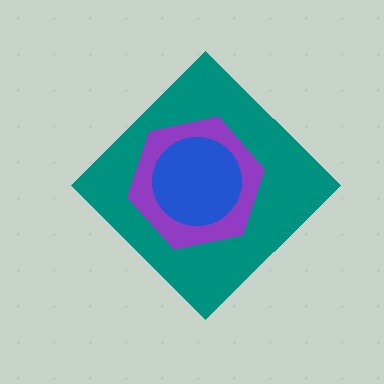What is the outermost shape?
The teal diamond.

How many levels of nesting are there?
3.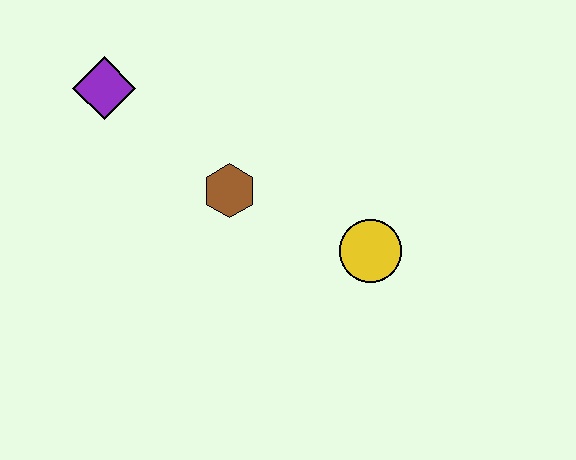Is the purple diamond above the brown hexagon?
Yes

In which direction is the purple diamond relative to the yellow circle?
The purple diamond is to the left of the yellow circle.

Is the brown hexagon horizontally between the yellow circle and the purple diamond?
Yes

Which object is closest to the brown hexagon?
The yellow circle is closest to the brown hexagon.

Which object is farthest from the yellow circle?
The purple diamond is farthest from the yellow circle.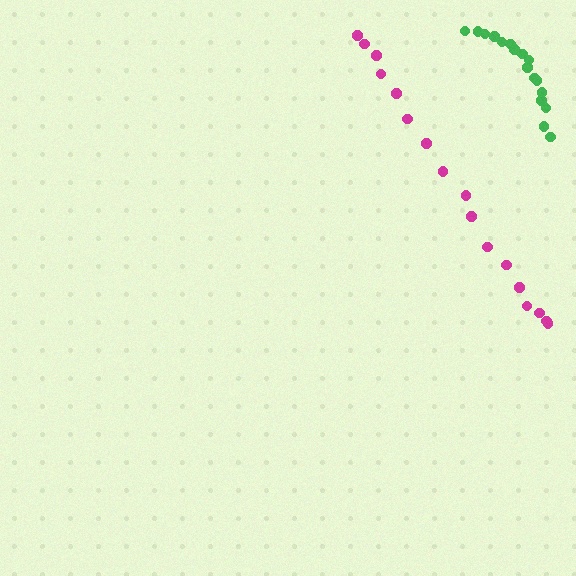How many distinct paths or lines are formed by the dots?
There are 2 distinct paths.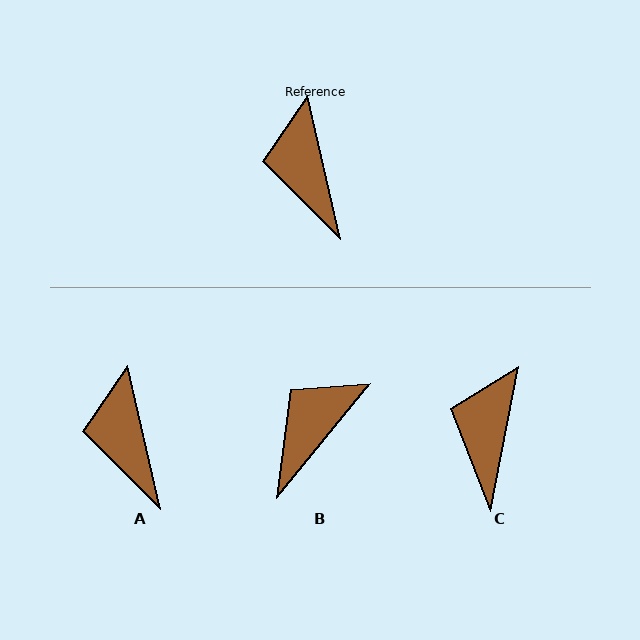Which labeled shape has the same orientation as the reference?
A.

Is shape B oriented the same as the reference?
No, it is off by about 52 degrees.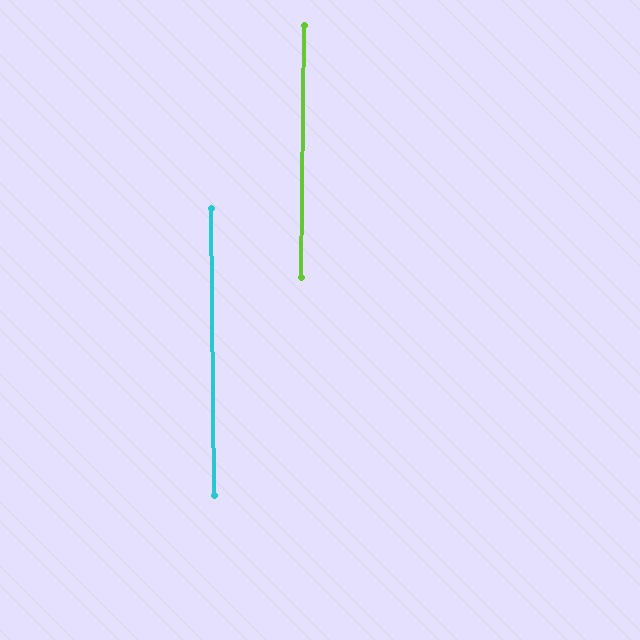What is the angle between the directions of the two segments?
Approximately 1 degree.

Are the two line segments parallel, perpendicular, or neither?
Parallel — their directions differ by only 1.3°.